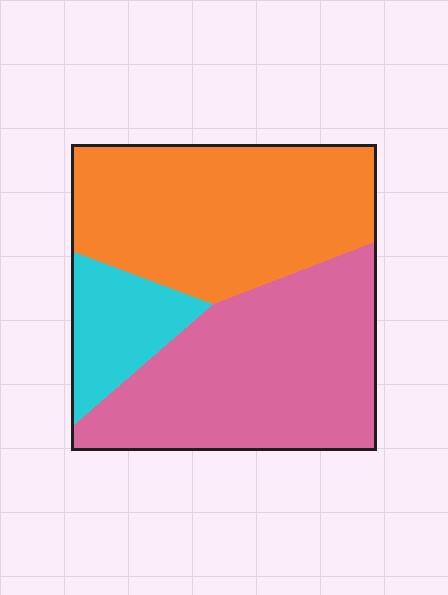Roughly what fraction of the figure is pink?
Pink covers around 45% of the figure.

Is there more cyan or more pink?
Pink.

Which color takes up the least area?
Cyan, at roughly 15%.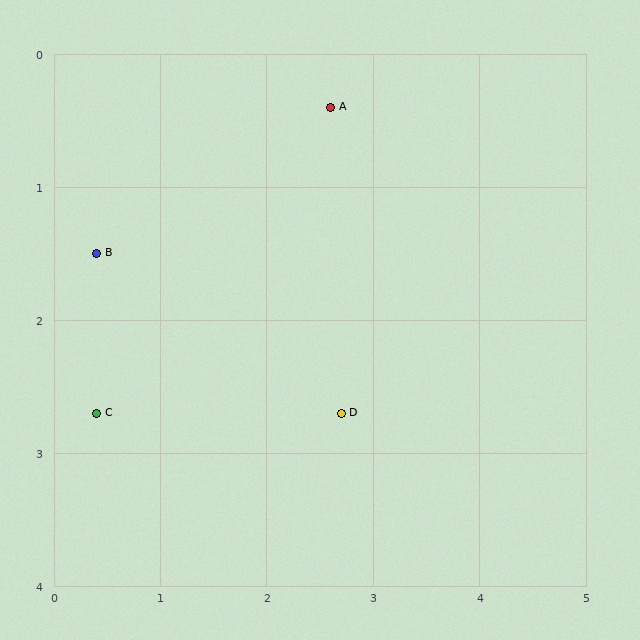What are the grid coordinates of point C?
Point C is at approximately (0.4, 2.7).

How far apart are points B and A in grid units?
Points B and A are about 2.5 grid units apart.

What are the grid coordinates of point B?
Point B is at approximately (0.4, 1.5).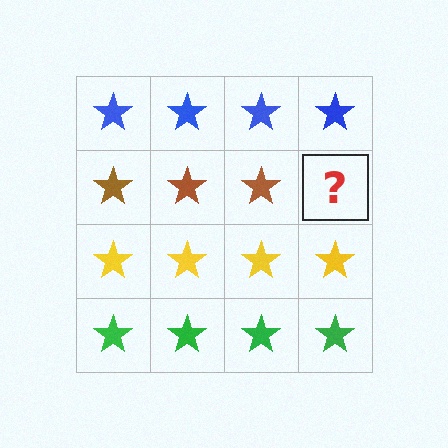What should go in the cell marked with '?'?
The missing cell should contain a brown star.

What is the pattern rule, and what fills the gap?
The rule is that each row has a consistent color. The gap should be filled with a brown star.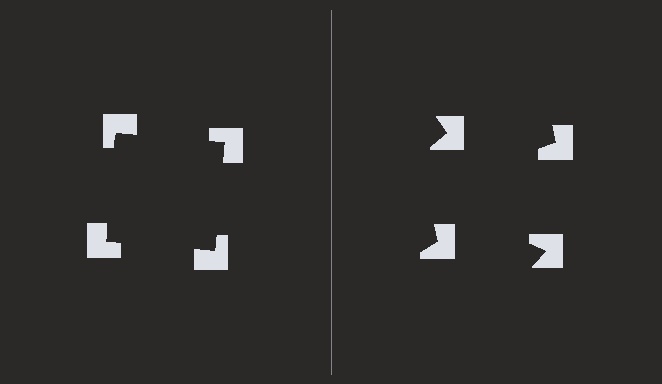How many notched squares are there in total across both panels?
8 — 4 on each side.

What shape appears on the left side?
An illusory square.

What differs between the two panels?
The notched squares are positioned identically on both sides; only the wedge orientations differ. On the left they align to a square; on the right they are misaligned.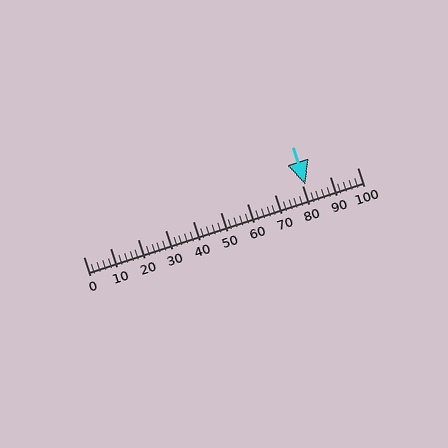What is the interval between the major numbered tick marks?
The major tick marks are spaced 10 units apart.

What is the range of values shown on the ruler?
The ruler shows values from 0 to 100.